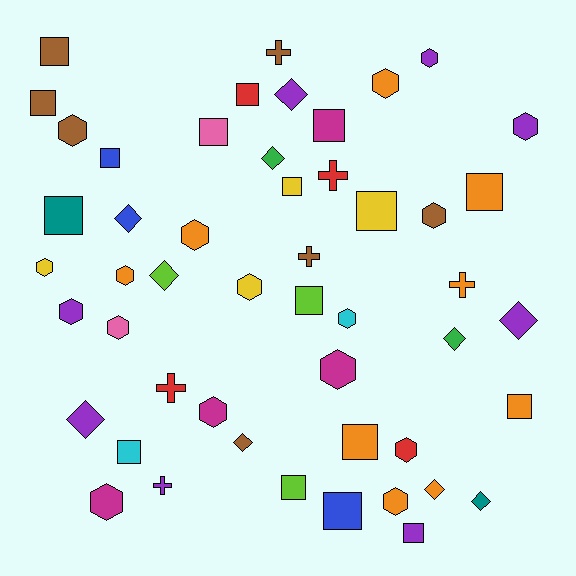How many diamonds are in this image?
There are 10 diamonds.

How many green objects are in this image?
There are 2 green objects.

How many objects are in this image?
There are 50 objects.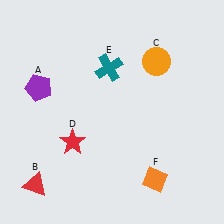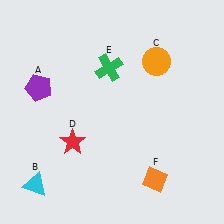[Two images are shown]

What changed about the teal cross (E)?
In Image 1, E is teal. In Image 2, it changed to green.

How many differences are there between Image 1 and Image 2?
There are 2 differences between the two images.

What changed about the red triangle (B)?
In Image 1, B is red. In Image 2, it changed to cyan.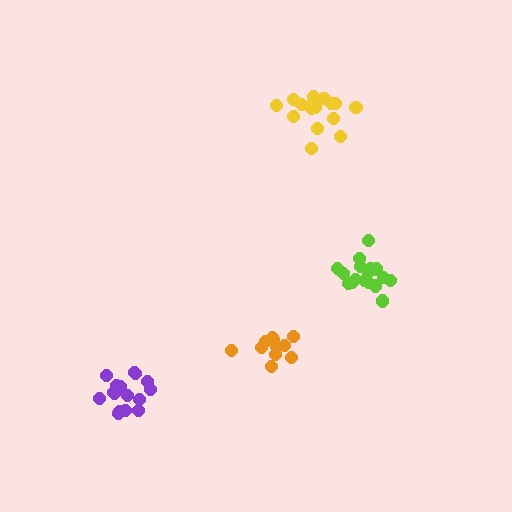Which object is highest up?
The yellow cluster is topmost.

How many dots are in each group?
Group 1: 17 dots, Group 2: 11 dots, Group 3: 16 dots, Group 4: 17 dots (61 total).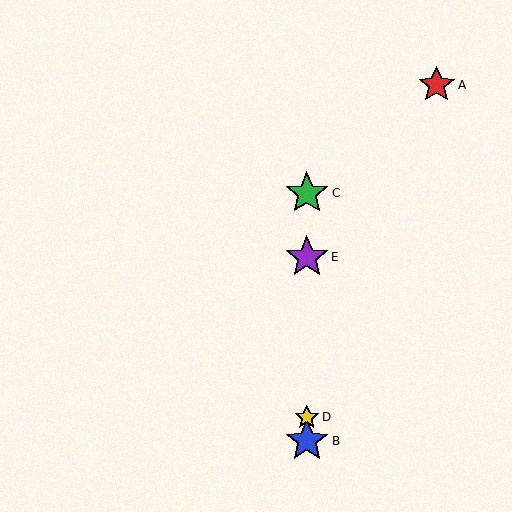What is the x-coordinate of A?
Object A is at x≈437.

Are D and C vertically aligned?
Yes, both are at x≈307.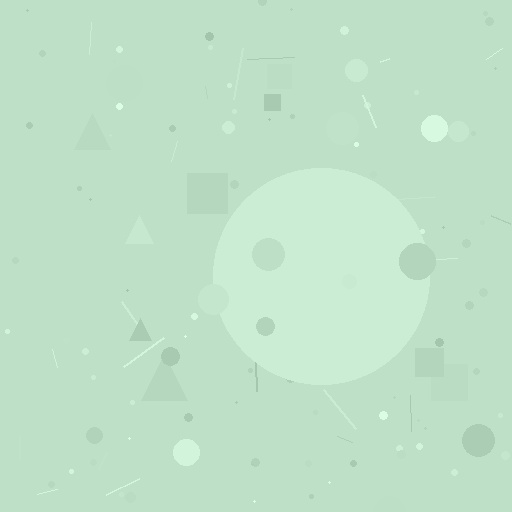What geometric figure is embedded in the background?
A circle is embedded in the background.